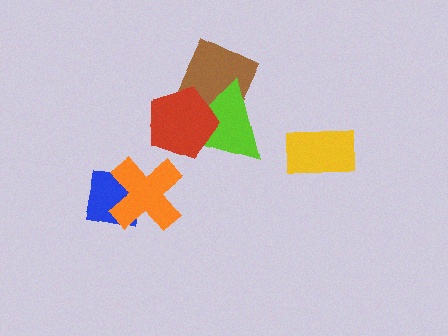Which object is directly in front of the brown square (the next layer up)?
The lime triangle is directly in front of the brown square.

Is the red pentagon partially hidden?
No, no other shape covers it.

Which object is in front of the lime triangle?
The red pentagon is in front of the lime triangle.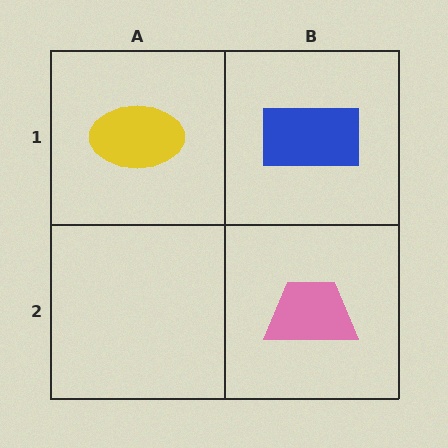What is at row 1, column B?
A blue rectangle.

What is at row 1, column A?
A yellow ellipse.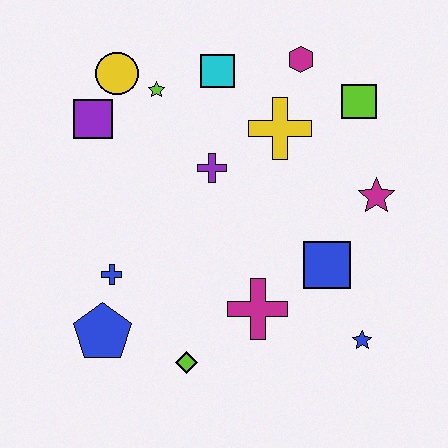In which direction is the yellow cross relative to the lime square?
The yellow cross is to the left of the lime square.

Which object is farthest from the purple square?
The blue star is farthest from the purple square.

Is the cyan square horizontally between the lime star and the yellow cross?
Yes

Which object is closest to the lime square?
The magenta hexagon is closest to the lime square.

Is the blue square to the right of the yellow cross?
Yes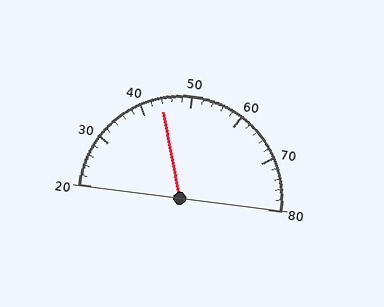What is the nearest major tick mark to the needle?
The nearest major tick mark is 40.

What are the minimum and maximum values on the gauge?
The gauge ranges from 20 to 80.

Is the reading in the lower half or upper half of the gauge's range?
The reading is in the lower half of the range (20 to 80).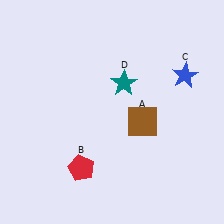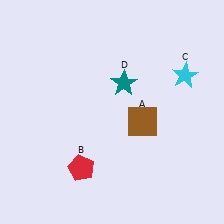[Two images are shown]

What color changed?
The star (C) changed from blue in Image 1 to cyan in Image 2.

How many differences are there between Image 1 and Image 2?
There is 1 difference between the two images.